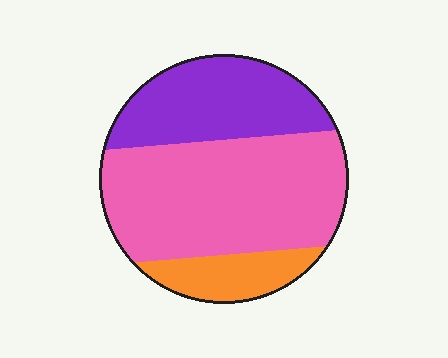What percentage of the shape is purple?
Purple takes up about one third (1/3) of the shape.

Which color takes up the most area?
Pink, at roughly 55%.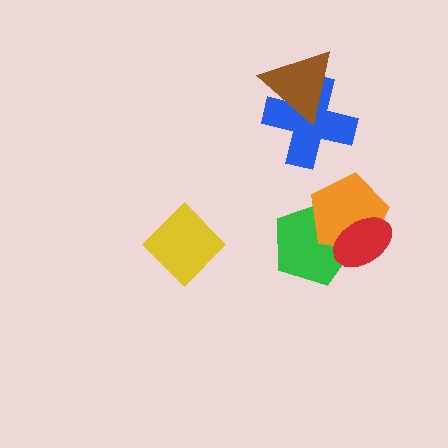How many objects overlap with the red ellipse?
2 objects overlap with the red ellipse.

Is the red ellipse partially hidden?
No, no other shape covers it.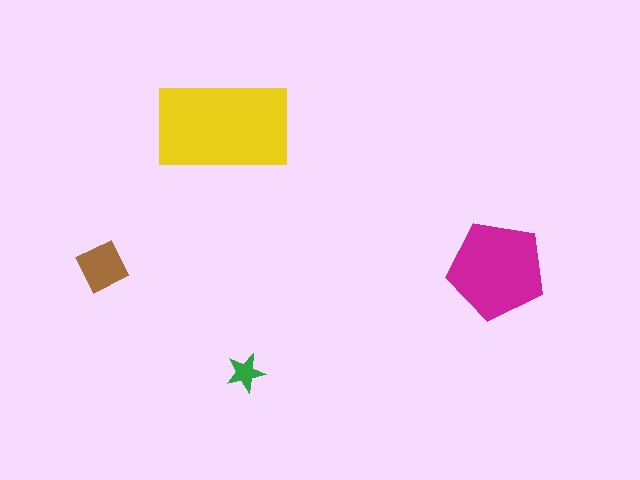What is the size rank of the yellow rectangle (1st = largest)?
1st.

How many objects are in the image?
There are 4 objects in the image.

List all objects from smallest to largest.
The green star, the brown diamond, the magenta pentagon, the yellow rectangle.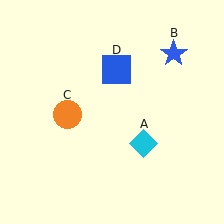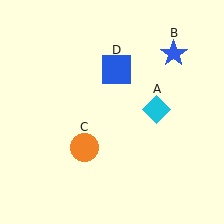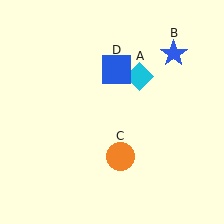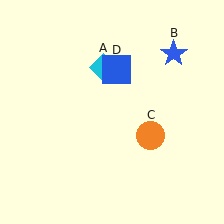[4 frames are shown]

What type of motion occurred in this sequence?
The cyan diamond (object A), orange circle (object C) rotated counterclockwise around the center of the scene.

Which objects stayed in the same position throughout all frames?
Blue star (object B) and blue square (object D) remained stationary.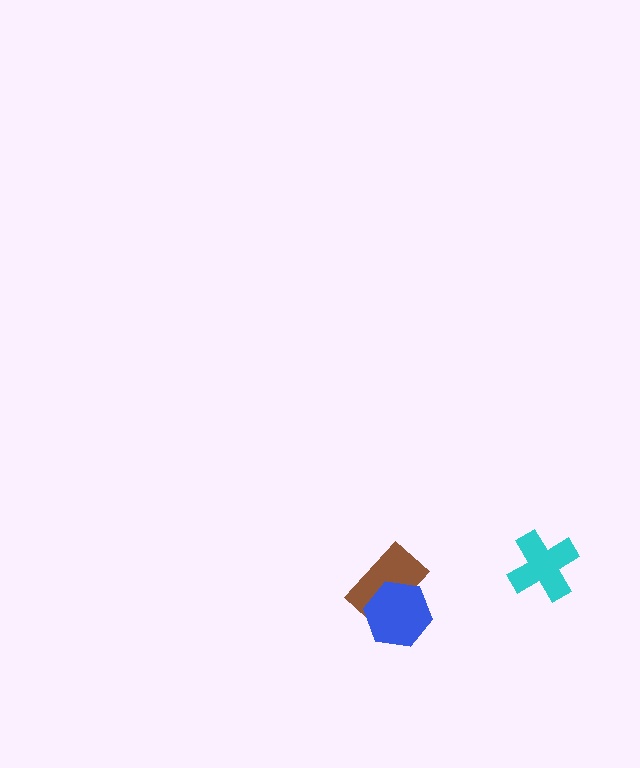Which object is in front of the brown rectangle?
The blue hexagon is in front of the brown rectangle.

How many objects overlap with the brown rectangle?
1 object overlaps with the brown rectangle.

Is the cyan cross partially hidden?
No, no other shape covers it.